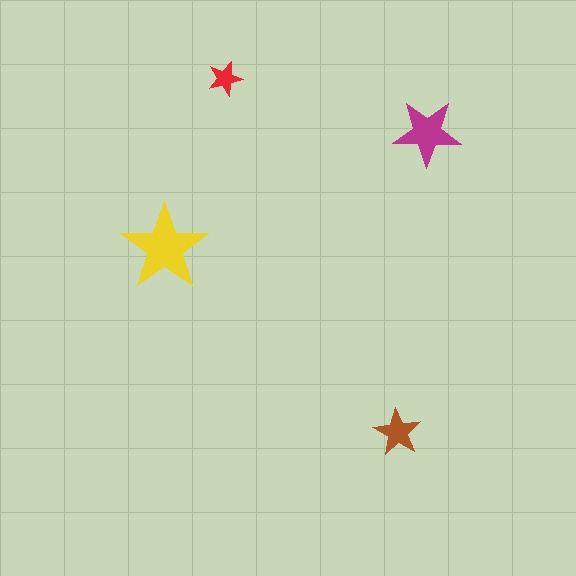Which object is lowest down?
The brown star is bottommost.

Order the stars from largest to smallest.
the yellow one, the magenta one, the brown one, the red one.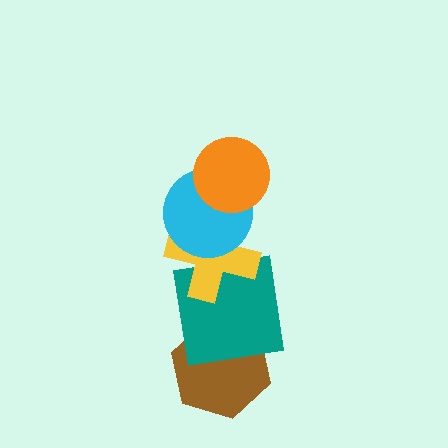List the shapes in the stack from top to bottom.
From top to bottom: the orange circle, the cyan circle, the yellow cross, the teal square, the brown hexagon.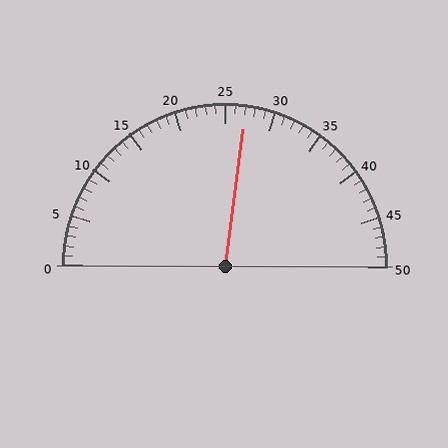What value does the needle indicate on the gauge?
The needle indicates approximately 27.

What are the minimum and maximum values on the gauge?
The gauge ranges from 0 to 50.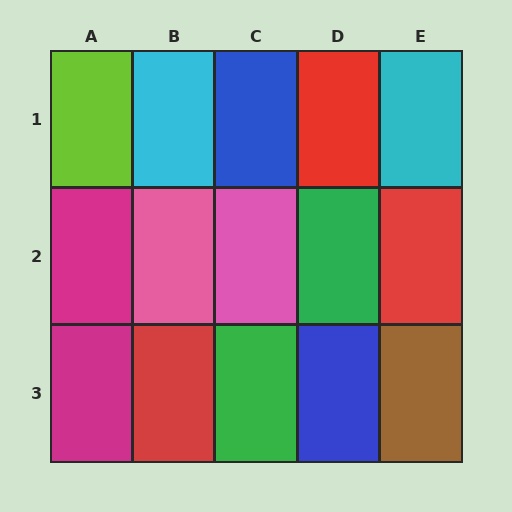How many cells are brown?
1 cell is brown.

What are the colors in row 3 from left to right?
Magenta, red, green, blue, brown.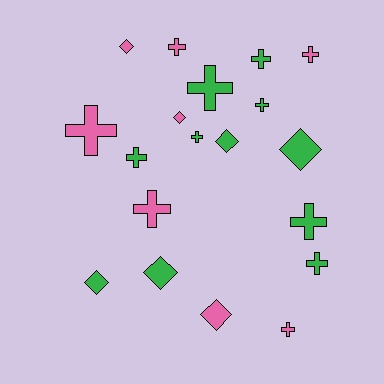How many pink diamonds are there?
There are 3 pink diamonds.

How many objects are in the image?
There are 19 objects.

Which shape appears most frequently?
Cross, with 12 objects.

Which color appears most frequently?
Green, with 11 objects.